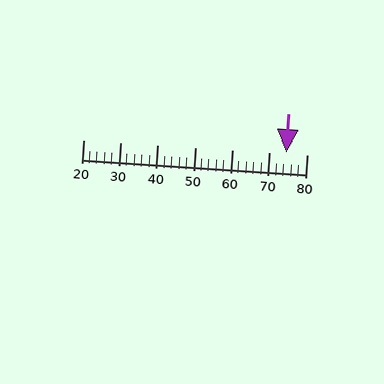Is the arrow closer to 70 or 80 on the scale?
The arrow is closer to 70.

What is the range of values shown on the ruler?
The ruler shows values from 20 to 80.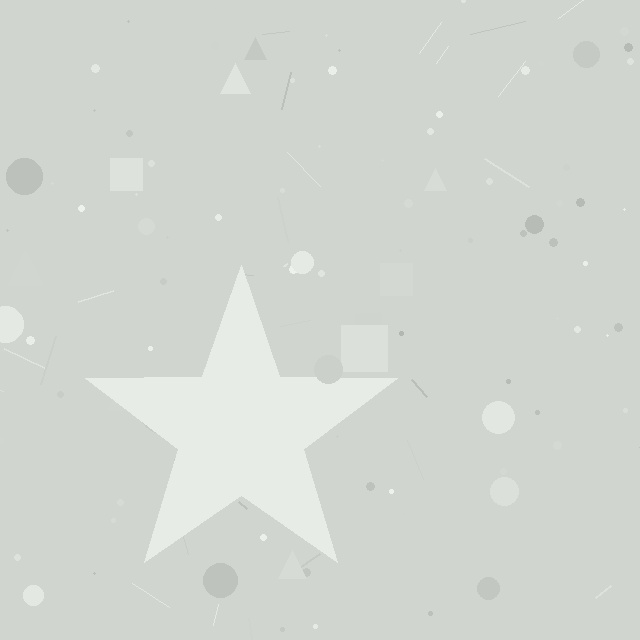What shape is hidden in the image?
A star is hidden in the image.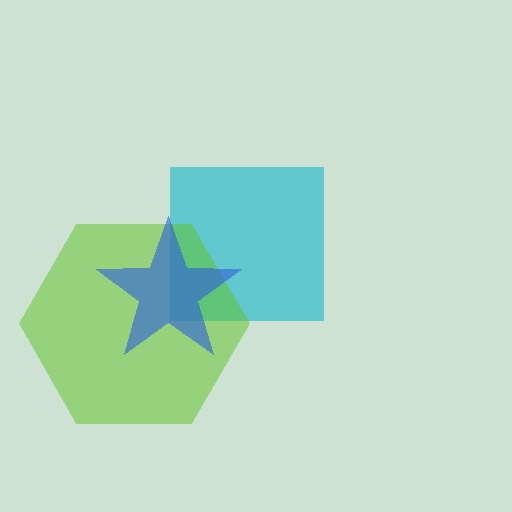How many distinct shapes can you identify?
There are 3 distinct shapes: a cyan square, a lime hexagon, a blue star.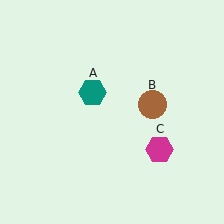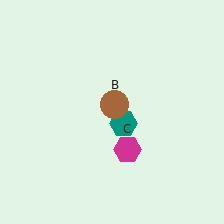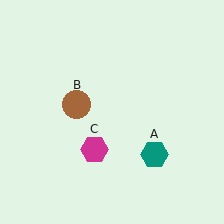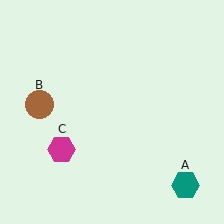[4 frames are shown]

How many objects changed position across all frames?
3 objects changed position: teal hexagon (object A), brown circle (object B), magenta hexagon (object C).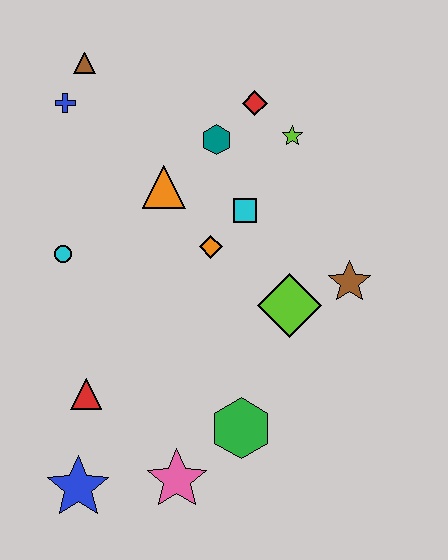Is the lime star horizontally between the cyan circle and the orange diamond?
No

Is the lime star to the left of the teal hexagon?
No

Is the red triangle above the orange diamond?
No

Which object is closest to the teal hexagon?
The red diamond is closest to the teal hexagon.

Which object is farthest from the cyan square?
The blue star is farthest from the cyan square.